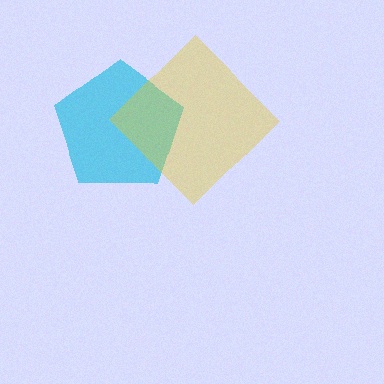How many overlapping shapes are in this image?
There are 2 overlapping shapes in the image.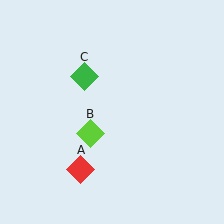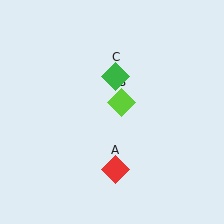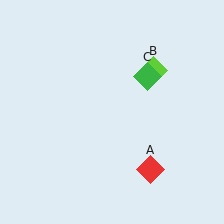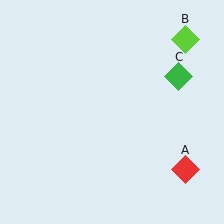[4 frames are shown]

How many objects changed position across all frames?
3 objects changed position: red diamond (object A), lime diamond (object B), green diamond (object C).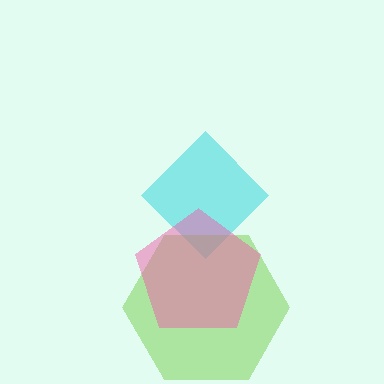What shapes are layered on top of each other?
The layered shapes are: a cyan diamond, a lime hexagon, a pink pentagon.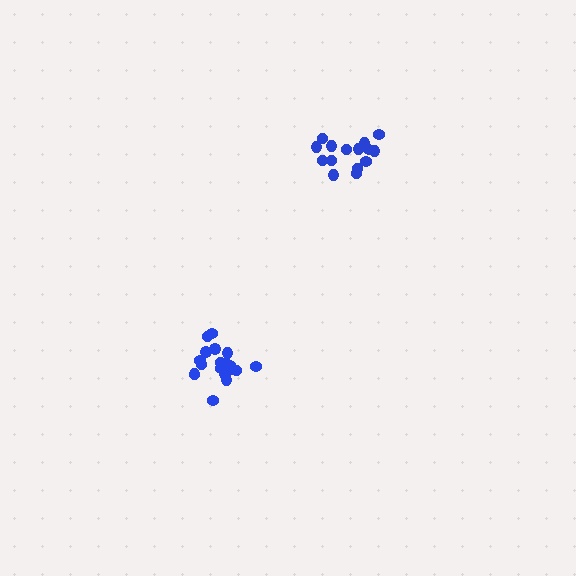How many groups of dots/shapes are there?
There are 2 groups.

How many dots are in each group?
Group 1: 15 dots, Group 2: 20 dots (35 total).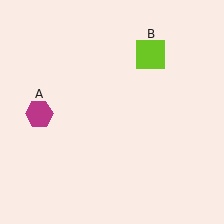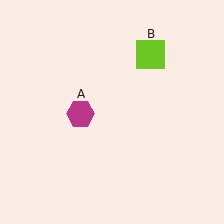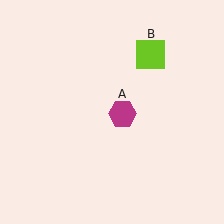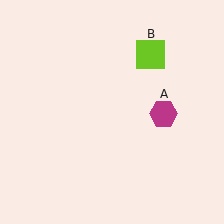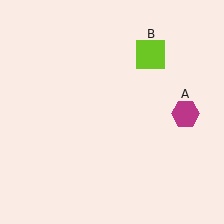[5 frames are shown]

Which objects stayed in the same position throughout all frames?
Lime square (object B) remained stationary.